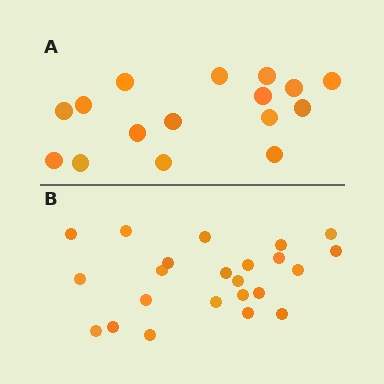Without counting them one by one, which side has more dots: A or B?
Region B (the bottom region) has more dots.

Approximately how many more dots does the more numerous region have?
Region B has roughly 8 or so more dots than region A.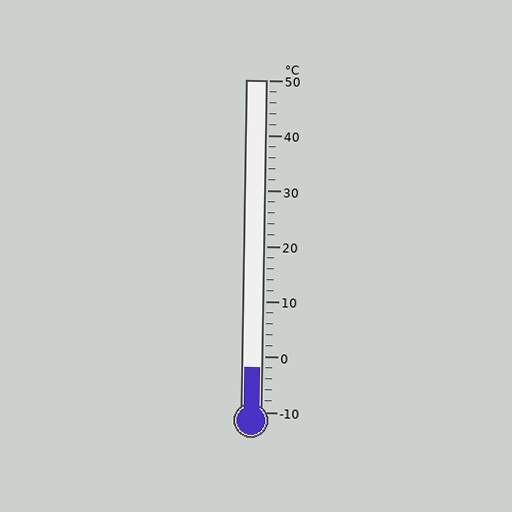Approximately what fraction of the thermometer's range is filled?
The thermometer is filled to approximately 15% of its range.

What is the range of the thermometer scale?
The thermometer scale ranges from -10°C to 50°C.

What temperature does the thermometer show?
The thermometer shows approximately -2°C.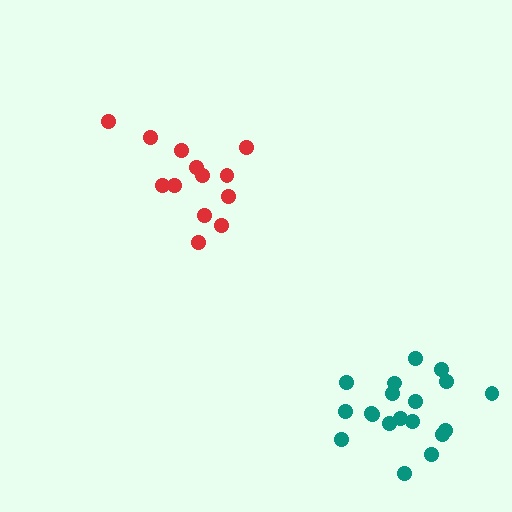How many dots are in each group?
Group 1: 13 dots, Group 2: 19 dots (32 total).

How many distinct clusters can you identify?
There are 2 distinct clusters.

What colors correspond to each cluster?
The clusters are colored: red, teal.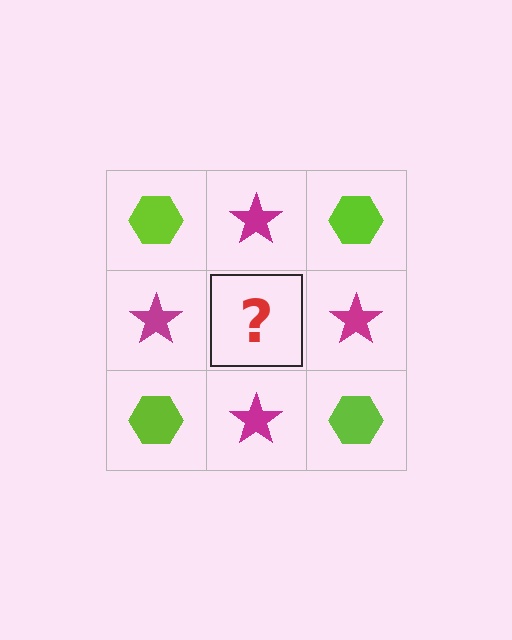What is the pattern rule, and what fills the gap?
The rule is that it alternates lime hexagon and magenta star in a checkerboard pattern. The gap should be filled with a lime hexagon.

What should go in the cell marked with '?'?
The missing cell should contain a lime hexagon.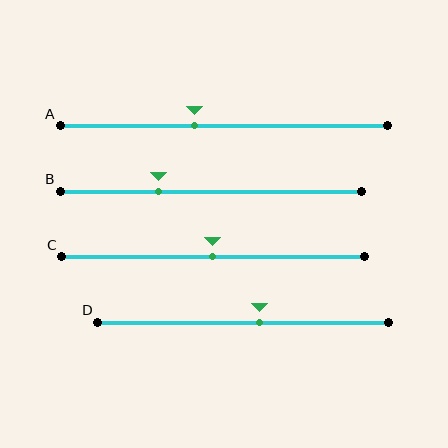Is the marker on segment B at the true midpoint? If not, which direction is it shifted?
No, the marker on segment B is shifted to the left by about 17% of the segment length.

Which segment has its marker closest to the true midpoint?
Segment C has its marker closest to the true midpoint.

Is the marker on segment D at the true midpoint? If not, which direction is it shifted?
No, the marker on segment D is shifted to the right by about 6% of the segment length.